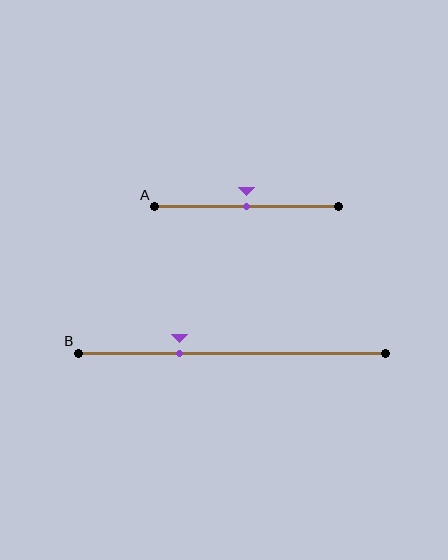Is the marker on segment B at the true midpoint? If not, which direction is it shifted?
No, the marker on segment B is shifted to the left by about 17% of the segment length.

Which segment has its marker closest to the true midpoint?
Segment A has its marker closest to the true midpoint.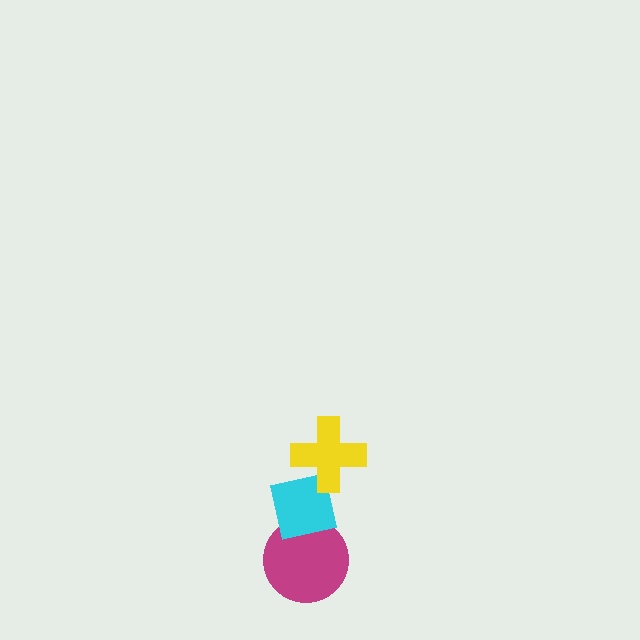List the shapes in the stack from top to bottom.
From top to bottom: the yellow cross, the cyan square, the magenta circle.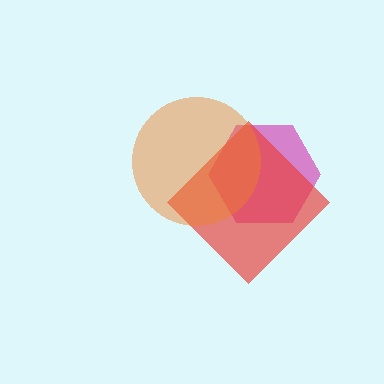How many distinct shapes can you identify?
There are 3 distinct shapes: a magenta hexagon, a red diamond, an orange circle.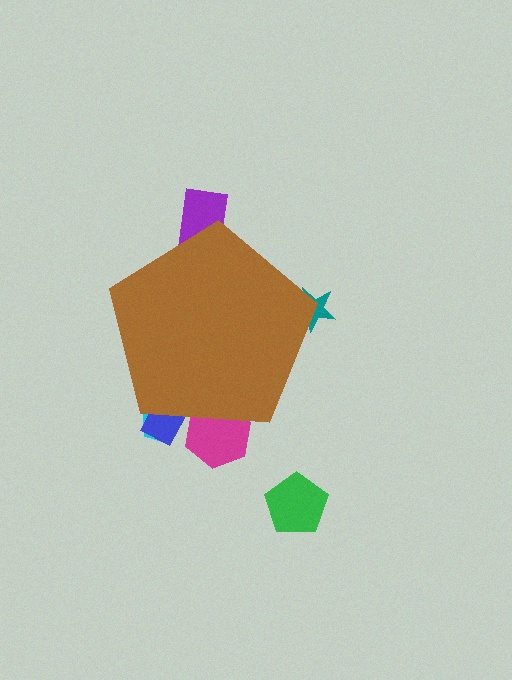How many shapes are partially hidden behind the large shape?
5 shapes are partially hidden.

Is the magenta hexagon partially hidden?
Yes, the magenta hexagon is partially hidden behind the brown pentagon.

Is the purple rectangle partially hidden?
Yes, the purple rectangle is partially hidden behind the brown pentagon.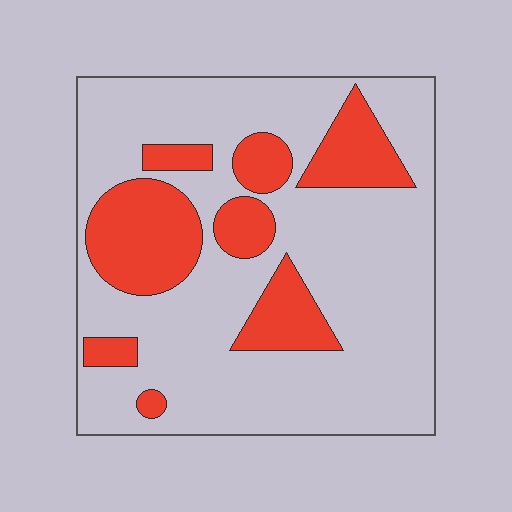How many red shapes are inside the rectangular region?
8.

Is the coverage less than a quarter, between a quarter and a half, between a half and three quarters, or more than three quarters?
Between a quarter and a half.